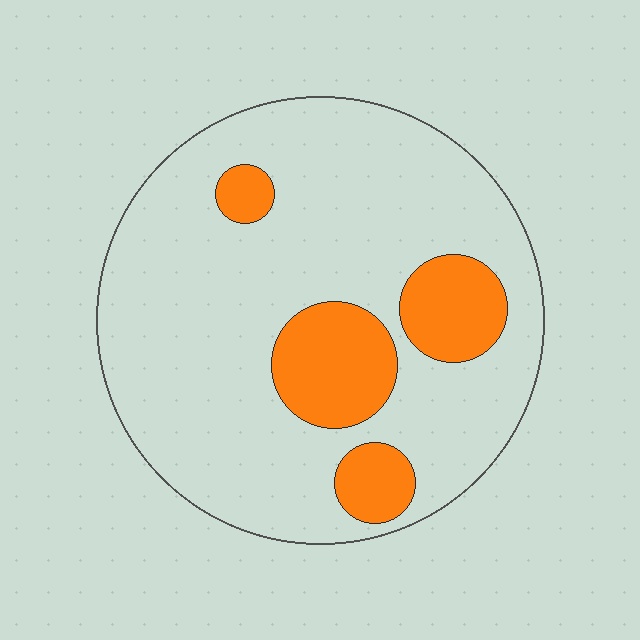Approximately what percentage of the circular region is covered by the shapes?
Approximately 20%.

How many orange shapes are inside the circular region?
4.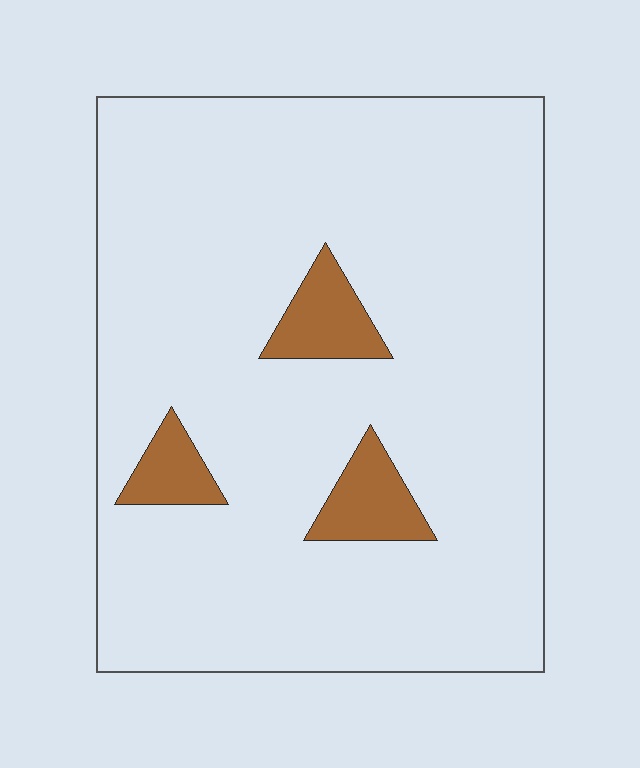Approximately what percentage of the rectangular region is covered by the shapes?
Approximately 10%.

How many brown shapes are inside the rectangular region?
3.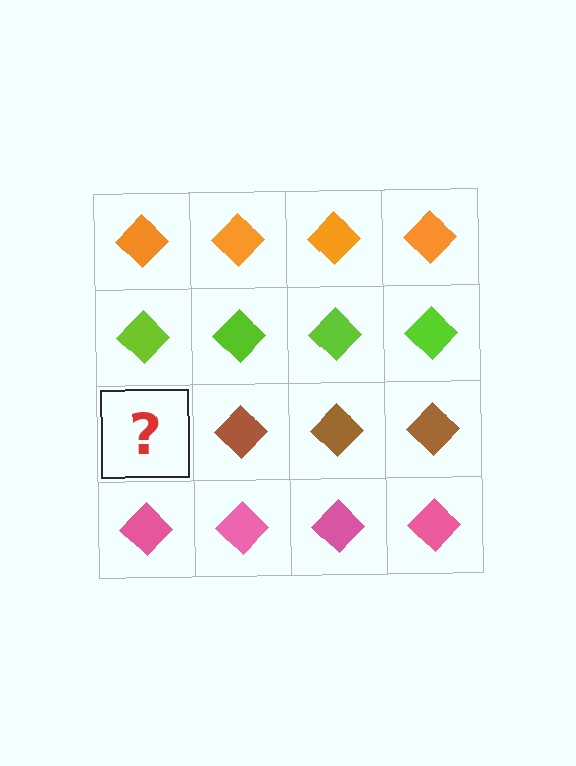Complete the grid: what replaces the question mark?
The question mark should be replaced with a brown diamond.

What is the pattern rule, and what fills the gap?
The rule is that each row has a consistent color. The gap should be filled with a brown diamond.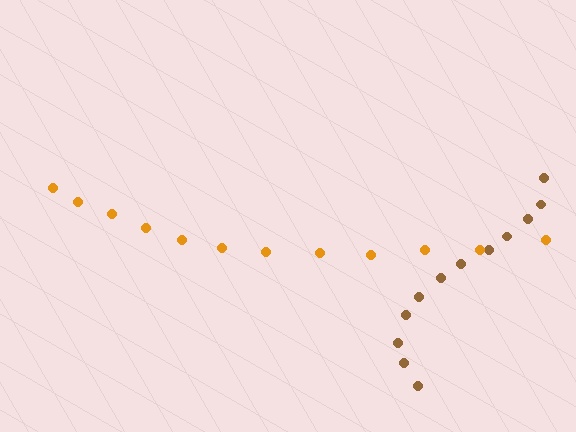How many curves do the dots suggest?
There are 2 distinct paths.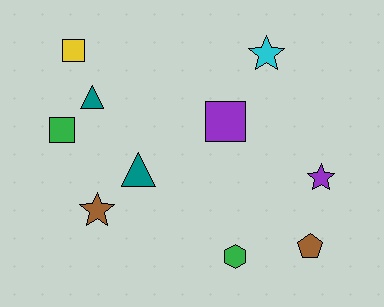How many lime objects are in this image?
There are no lime objects.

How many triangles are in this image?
There are 2 triangles.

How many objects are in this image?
There are 10 objects.